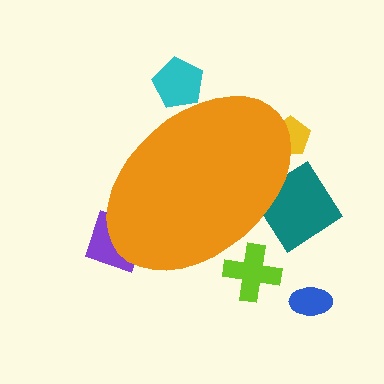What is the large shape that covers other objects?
An orange ellipse.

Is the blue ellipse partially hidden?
No, the blue ellipse is fully visible.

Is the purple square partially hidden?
Yes, the purple square is partially hidden behind the orange ellipse.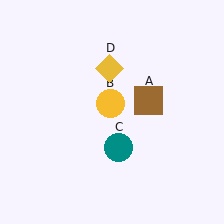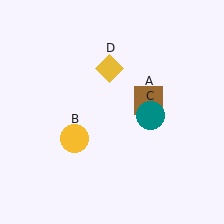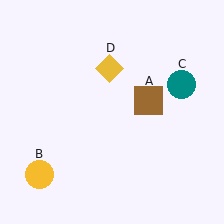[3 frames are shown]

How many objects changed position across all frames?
2 objects changed position: yellow circle (object B), teal circle (object C).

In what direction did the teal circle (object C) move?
The teal circle (object C) moved up and to the right.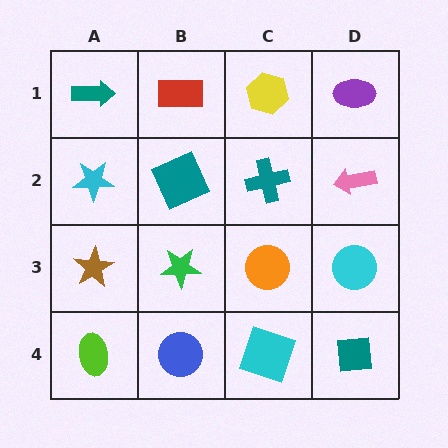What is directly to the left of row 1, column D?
A yellow hexagon.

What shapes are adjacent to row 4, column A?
A brown star (row 3, column A), a blue circle (row 4, column B).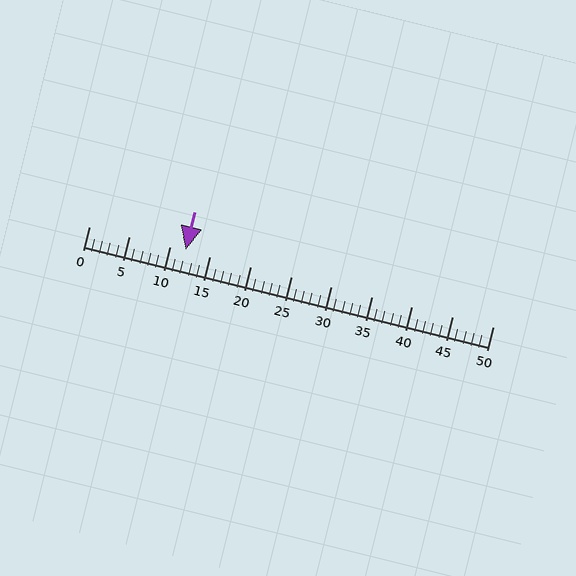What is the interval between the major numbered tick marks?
The major tick marks are spaced 5 units apart.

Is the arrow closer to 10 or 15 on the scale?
The arrow is closer to 10.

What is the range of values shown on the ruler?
The ruler shows values from 0 to 50.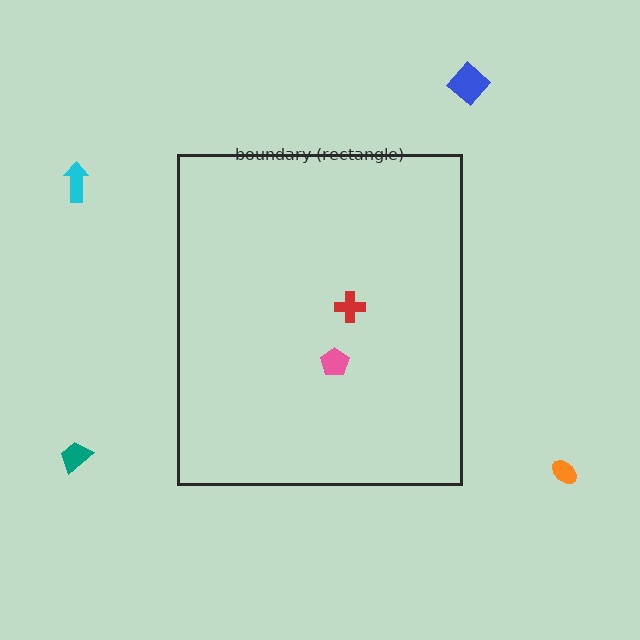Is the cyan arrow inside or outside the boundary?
Outside.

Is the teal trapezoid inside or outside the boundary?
Outside.